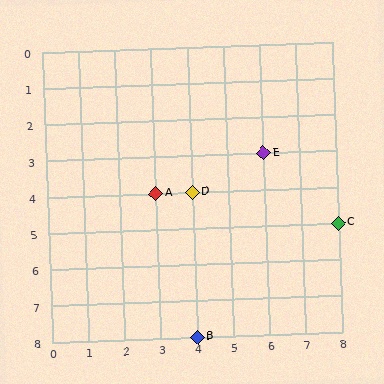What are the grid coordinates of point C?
Point C is at grid coordinates (8, 5).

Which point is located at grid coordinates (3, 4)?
Point A is at (3, 4).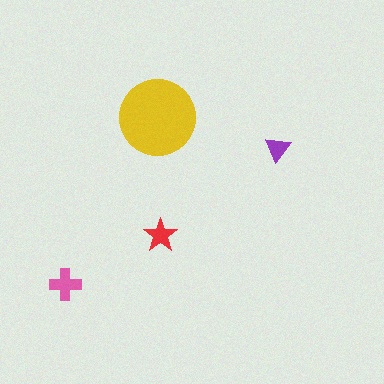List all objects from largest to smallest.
The yellow circle, the pink cross, the red star, the purple triangle.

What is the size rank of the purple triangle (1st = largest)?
4th.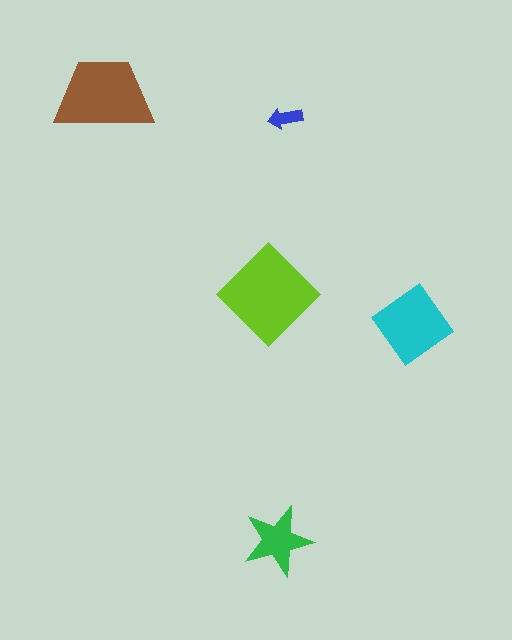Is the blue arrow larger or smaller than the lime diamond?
Smaller.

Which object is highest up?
The brown trapezoid is topmost.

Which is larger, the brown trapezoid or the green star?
The brown trapezoid.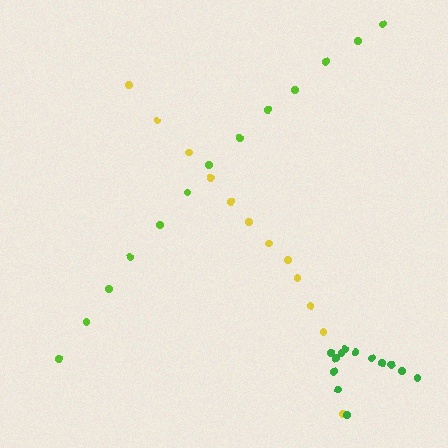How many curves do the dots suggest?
There are 3 distinct paths.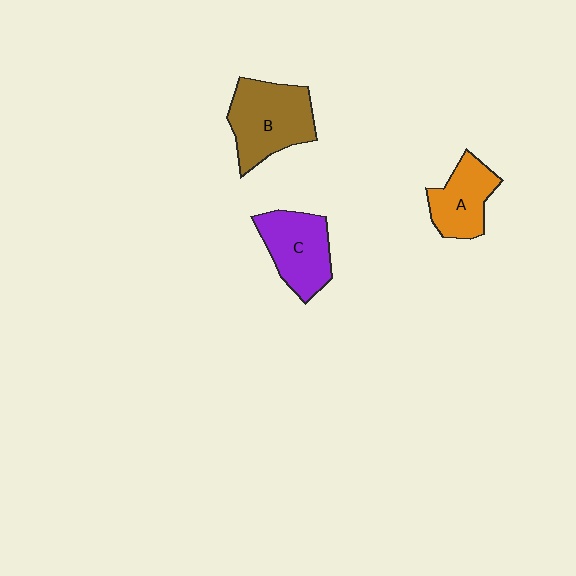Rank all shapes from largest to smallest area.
From largest to smallest: B (brown), C (purple), A (orange).